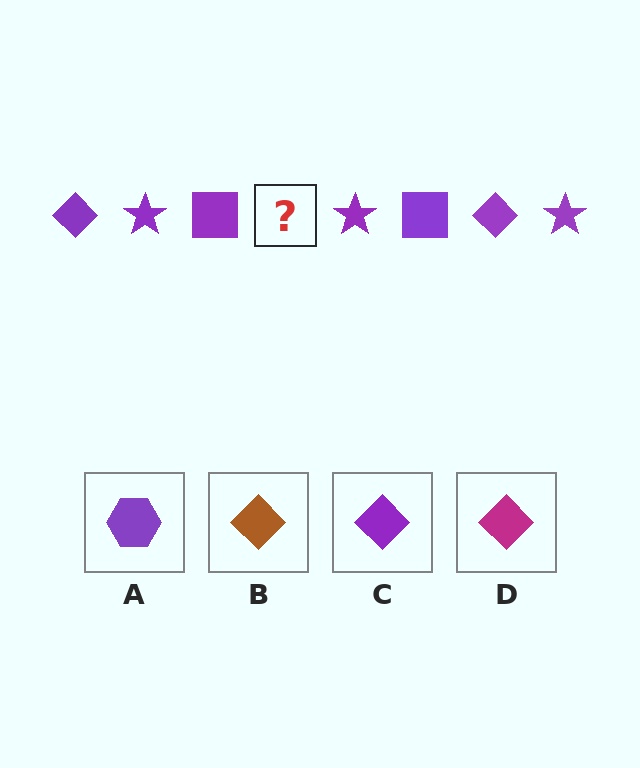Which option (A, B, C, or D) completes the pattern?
C.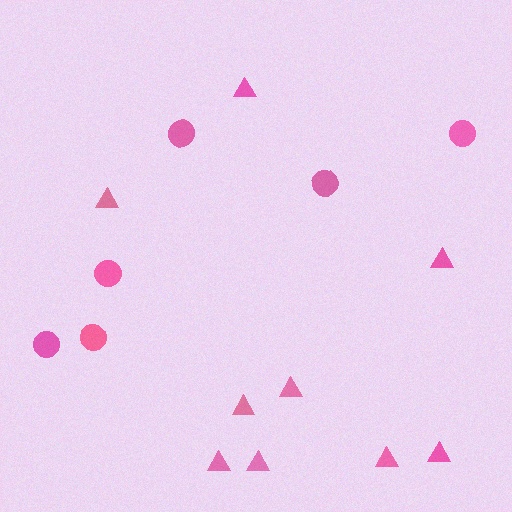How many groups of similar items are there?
There are 2 groups: one group of circles (6) and one group of triangles (9).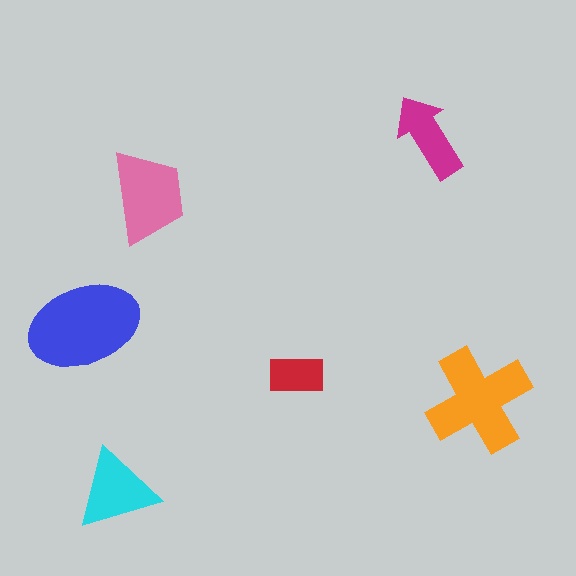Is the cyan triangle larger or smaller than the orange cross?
Smaller.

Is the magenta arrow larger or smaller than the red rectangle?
Larger.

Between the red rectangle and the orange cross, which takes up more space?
The orange cross.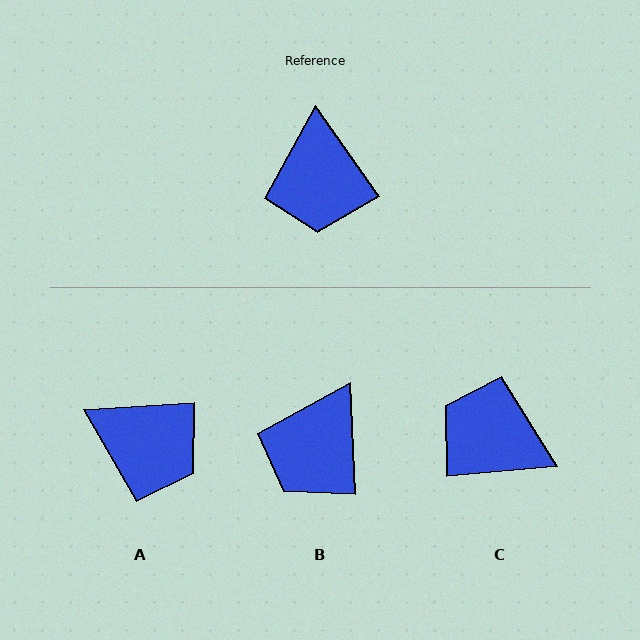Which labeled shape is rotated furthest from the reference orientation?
C, about 119 degrees away.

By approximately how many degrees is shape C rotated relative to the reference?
Approximately 119 degrees clockwise.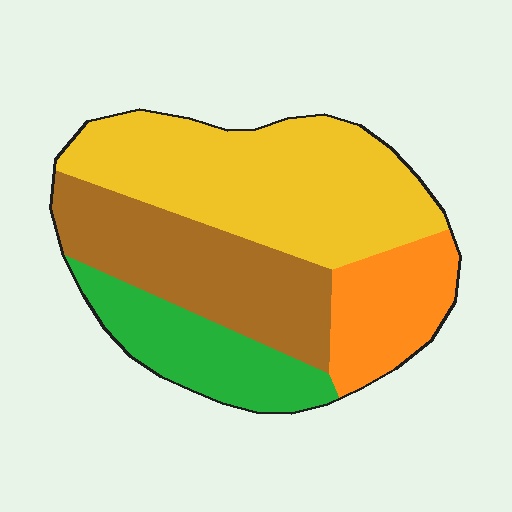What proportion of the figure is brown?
Brown covers around 25% of the figure.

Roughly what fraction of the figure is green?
Green takes up about one sixth (1/6) of the figure.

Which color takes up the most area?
Yellow, at roughly 40%.